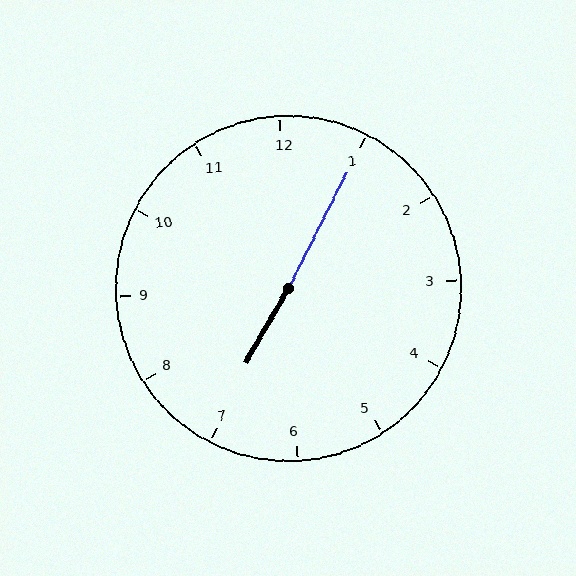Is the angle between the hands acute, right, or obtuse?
It is obtuse.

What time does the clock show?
7:05.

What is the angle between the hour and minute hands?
Approximately 178 degrees.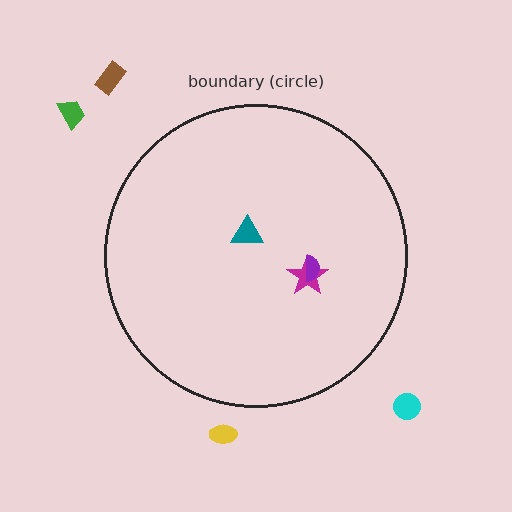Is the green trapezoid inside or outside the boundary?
Outside.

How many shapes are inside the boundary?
3 inside, 4 outside.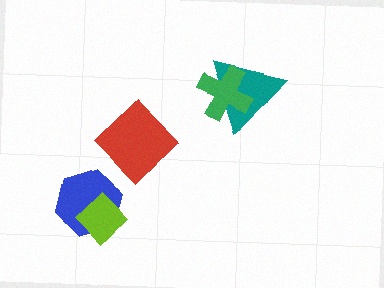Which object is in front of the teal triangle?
The green cross is in front of the teal triangle.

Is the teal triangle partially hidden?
Yes, it is partially covered by another shape.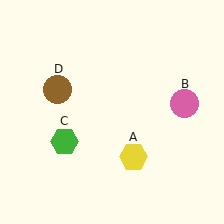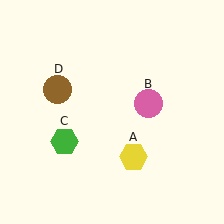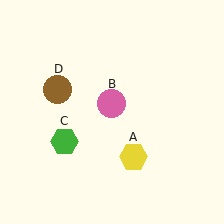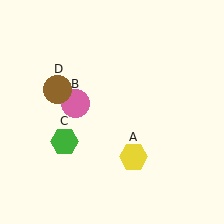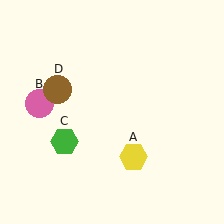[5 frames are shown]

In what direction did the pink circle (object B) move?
The pink circle (object B) moved left.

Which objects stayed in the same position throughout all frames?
Yellow hexagon (object A) and green hexagon (object C) and brown circle (object D) remained stationary.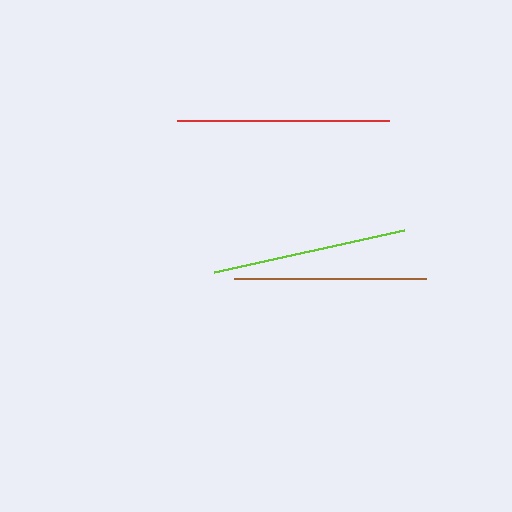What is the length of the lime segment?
The lime segment is approximately 195 pixels long.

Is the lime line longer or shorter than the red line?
The red line is longer than the lime line.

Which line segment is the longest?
The red line is the longest at approximately 212 pixels.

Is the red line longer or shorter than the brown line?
The red line is longer than the brown line.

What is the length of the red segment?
The red segment is approximately 212 pixels long.